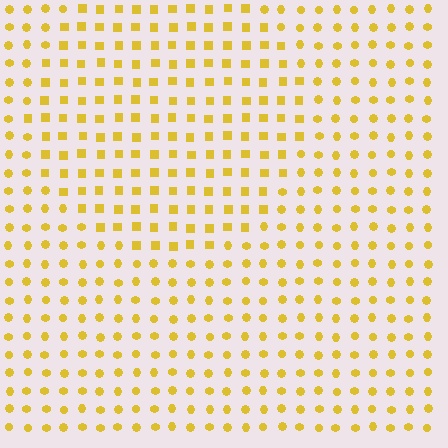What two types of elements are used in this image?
The image uses squares inside the circle region and circles outside it.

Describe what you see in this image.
The image is filled with small yellow elements arranged in a uniform grid. A circle-shaped region contains squares, while the surrounding area contains circles. The boundary is defined purely by the change in element shape.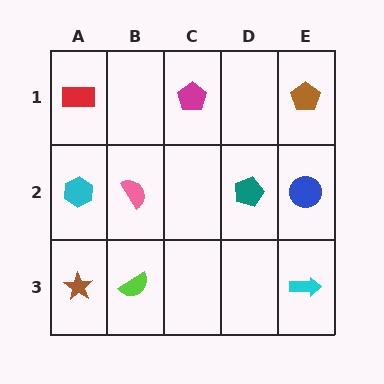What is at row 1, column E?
A brown pentagon.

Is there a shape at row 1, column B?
No, that cell is empty.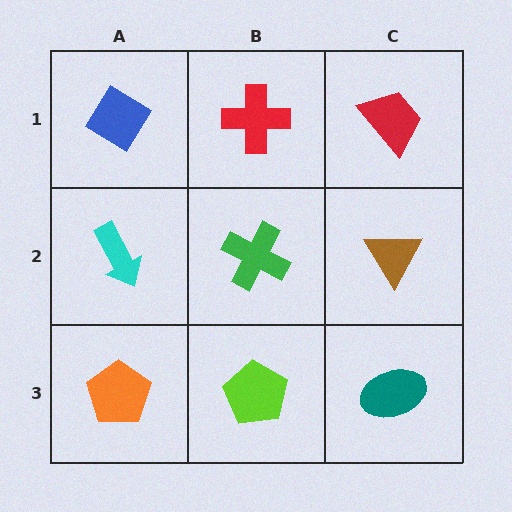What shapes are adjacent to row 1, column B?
A green cross (row 2, column B), a blue diamond (row 1, column A), a red trapezoid (row 1, column C).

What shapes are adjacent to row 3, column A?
A cyan arrow (row 2, column A), a lime pentagon (row 3, column B).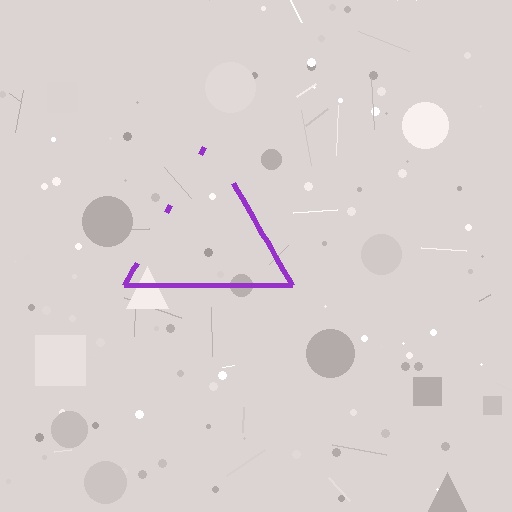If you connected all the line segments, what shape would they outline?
They would outline a triangle.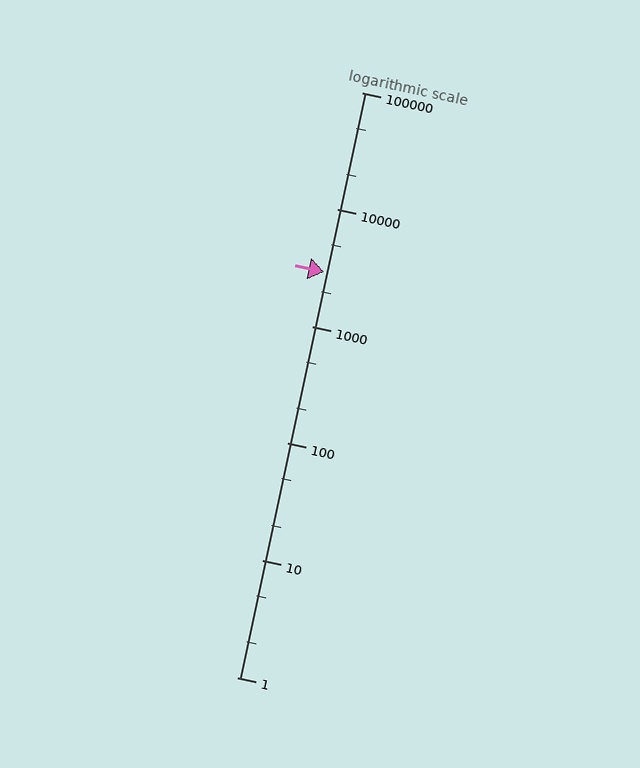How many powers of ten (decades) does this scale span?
The scale spans 5 decades, from 1 to 100000.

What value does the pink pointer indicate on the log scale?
The pointer indicates approximately 2900.